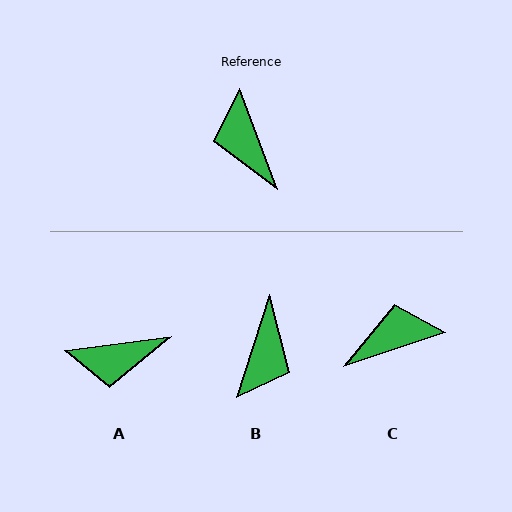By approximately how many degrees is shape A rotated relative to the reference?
Approximately 77 degrees counter-clockwise.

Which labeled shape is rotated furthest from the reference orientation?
B, about 142 degrees away.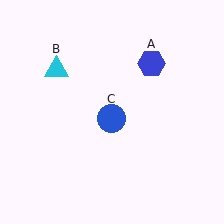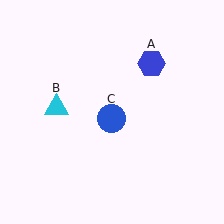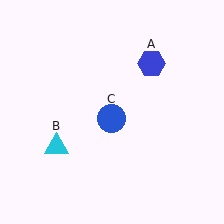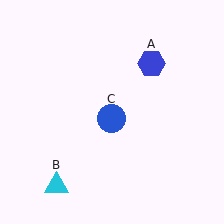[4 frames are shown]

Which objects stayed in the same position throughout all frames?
Blue hexagon (object A) and blue circle (object C) remained stationary.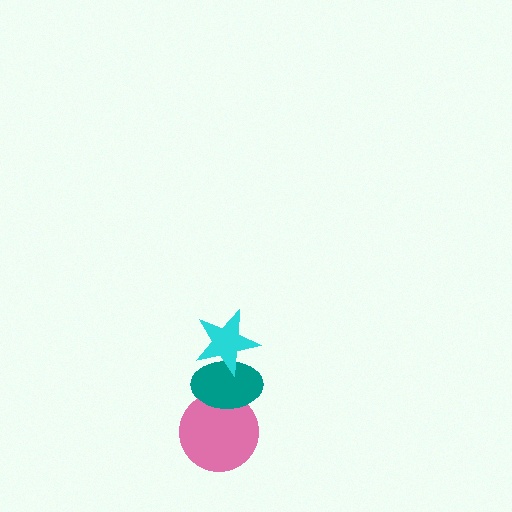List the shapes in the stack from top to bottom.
From top to bottom: the cyan star, the teal ellipse, the pink circle.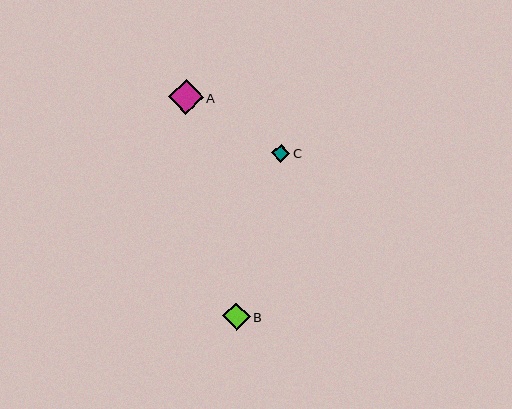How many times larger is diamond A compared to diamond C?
Diamond A is approximately 1.9 times the size of diamond C.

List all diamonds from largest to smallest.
From largest to smallest: A, B, C.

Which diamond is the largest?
Diamond A is the largest with a size of approximately 35 pixels.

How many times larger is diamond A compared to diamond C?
Diamond A is approximately 1.9 times the size of diamond C.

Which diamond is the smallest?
Diamond C is the smallest with a size of approximately 18 pixels.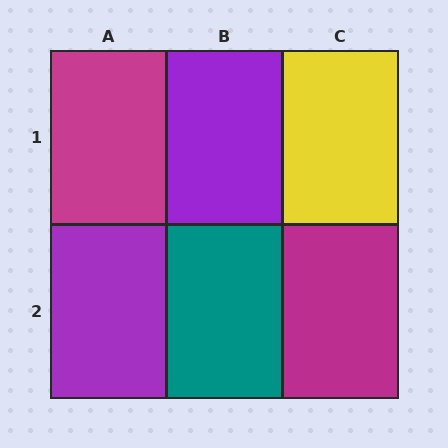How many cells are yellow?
1 cell is yellow.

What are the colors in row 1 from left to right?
Magenta, purple, yellow.